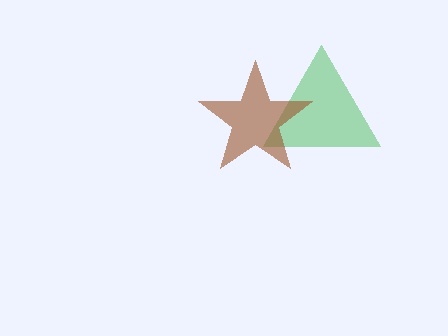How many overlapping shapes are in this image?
There are 2 overlapping shapes in the image.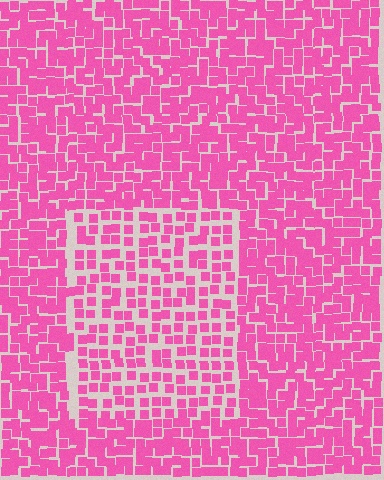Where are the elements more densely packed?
The elements are more densely packed outside the rectangle boundary.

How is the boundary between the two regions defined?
The boundary is defined by a change in element density (approximately 1.7x ratio). All elements are the same color, size, and shape.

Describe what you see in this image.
The image contains small pink elements arranged at two different densities. A rectangle-shaped region is visible where the elements are less densely packed than the surrounding area.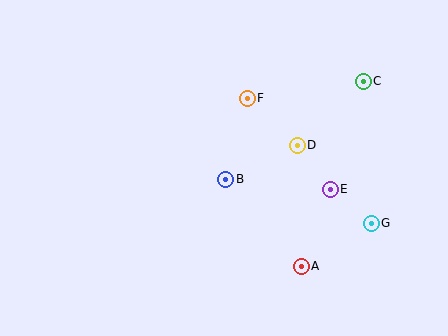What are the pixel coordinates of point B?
Point B is at (226, 179).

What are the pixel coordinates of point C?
Point C is at (363, 81).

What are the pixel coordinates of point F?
Point F is at (247, 98).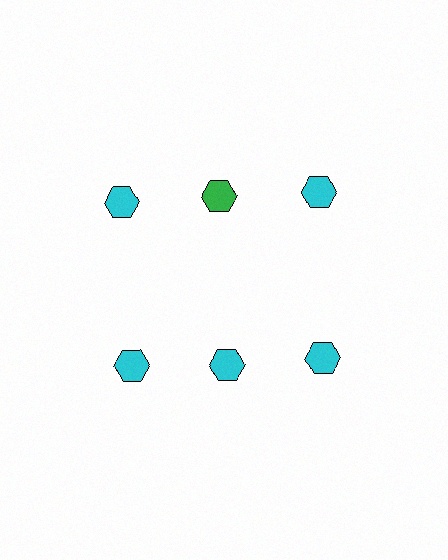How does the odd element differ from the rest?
It has a different color: green instead of cyan.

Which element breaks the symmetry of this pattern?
The green hexagon in the top row, second from left column breaks the symmetry. All other shapes are cyan hexagons.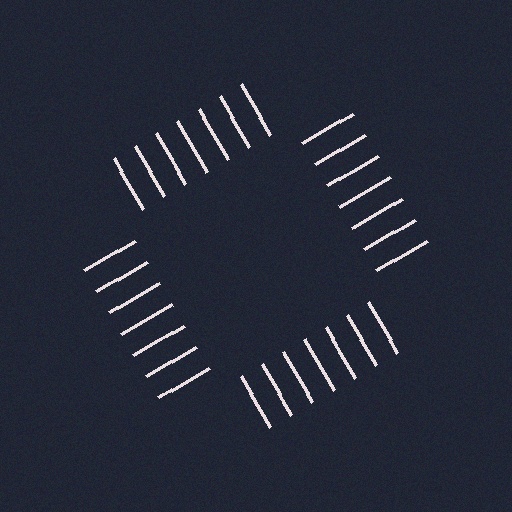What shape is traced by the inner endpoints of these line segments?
An illusory square — the line segments terminate on its edges but no continuous stroke is drawn.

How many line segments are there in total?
28 — 7 along each of the 4 edges.